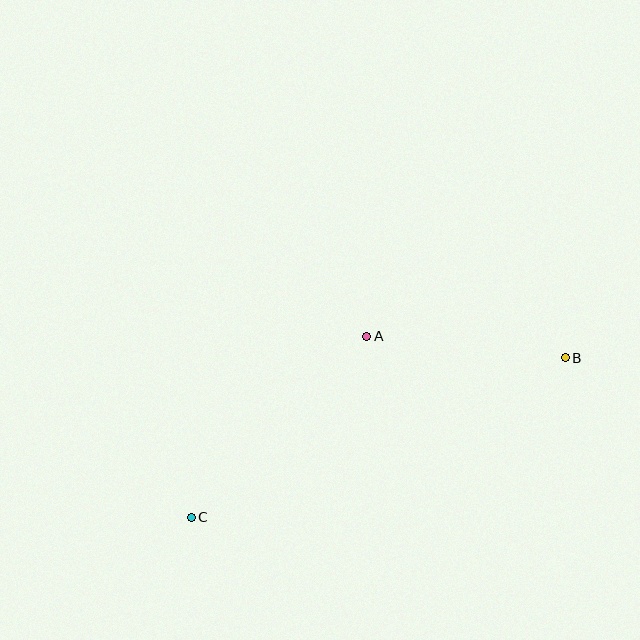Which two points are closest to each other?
Points A and B are closest to each other.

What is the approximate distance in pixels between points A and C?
The distance between A and C is approximately 252 pixels.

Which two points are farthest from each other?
Points B and C are farthest from each other.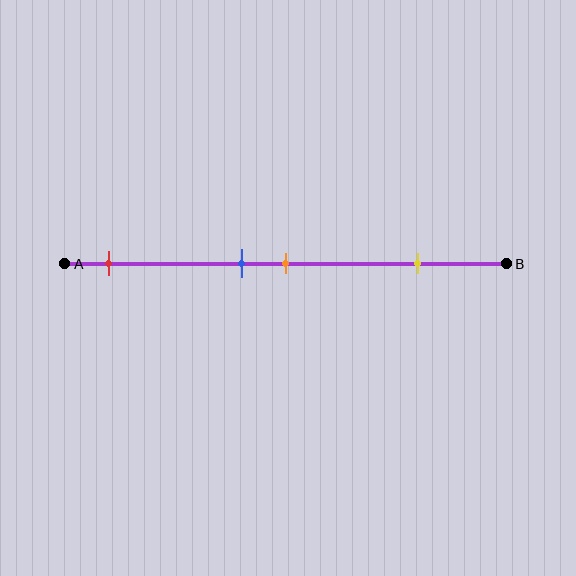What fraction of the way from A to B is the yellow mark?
The yellow mark is approximately 80% (0.8) of the way from A to B.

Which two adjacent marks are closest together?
The blue and orange marks are the closest adjacent pair.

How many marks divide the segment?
There are 4 marks dividing the segment.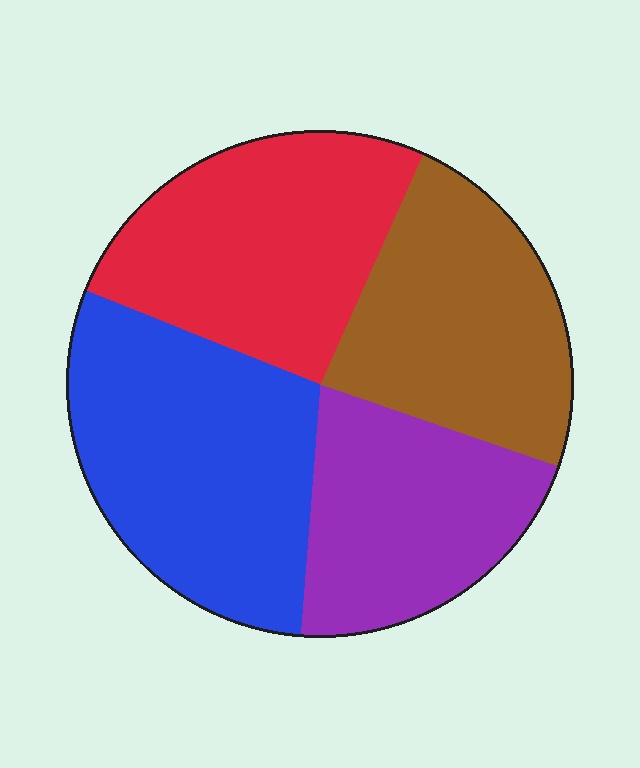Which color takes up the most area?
Blue, at roughly 30%.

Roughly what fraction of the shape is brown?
Brown takes up between a sixth and a third of the shape.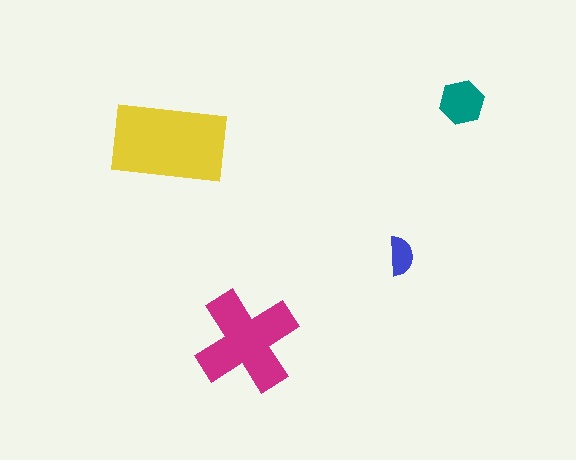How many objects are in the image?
There are 4 objects in the image.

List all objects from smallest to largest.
The blue semicircle, the teal hexagon, the magenta cross, the yellow rectangle.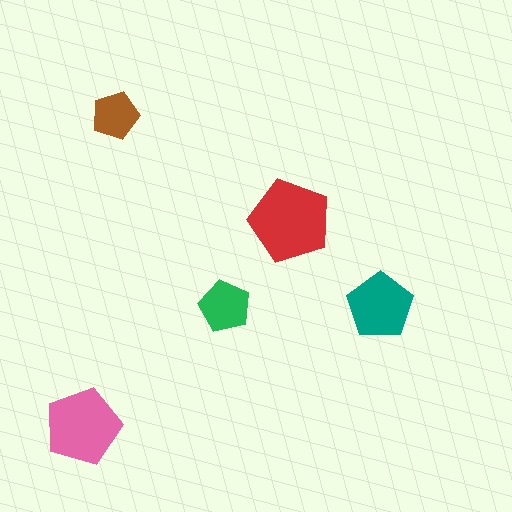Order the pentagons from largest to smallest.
the red one, the pink one, the teal one, the green one, the brown one.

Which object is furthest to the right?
The teal pentagon is rightmost.